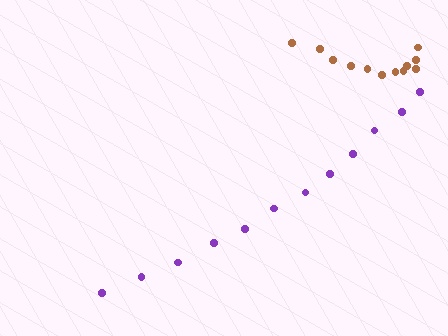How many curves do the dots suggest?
There are 2 distinct paths.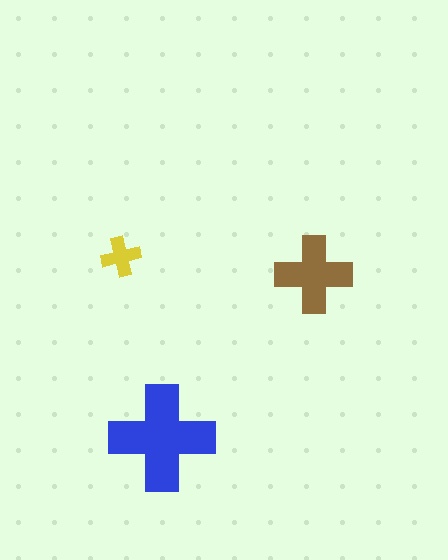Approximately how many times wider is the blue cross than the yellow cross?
About 2.5 times wider.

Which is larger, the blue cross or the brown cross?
The blue one.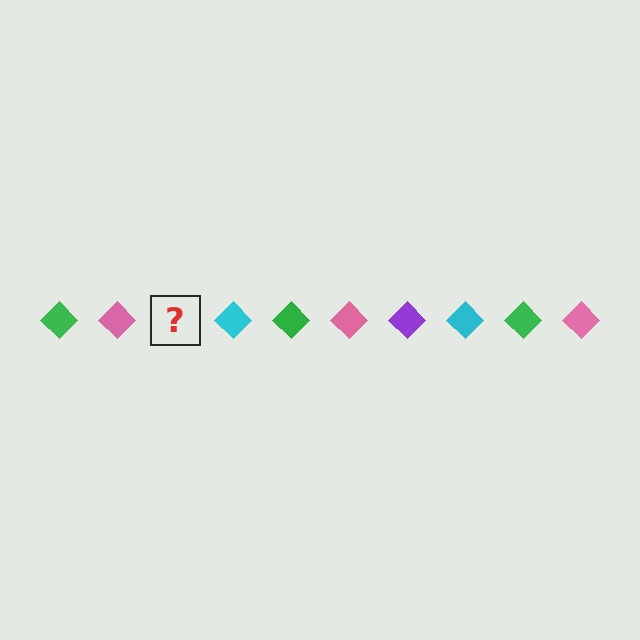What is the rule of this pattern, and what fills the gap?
The rule is that the pattern cycles through green, pink, purple, cyan diamonds. The gap should be filled with a purple diamond.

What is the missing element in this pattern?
The missing element is a purple diamond.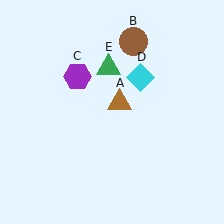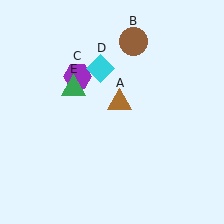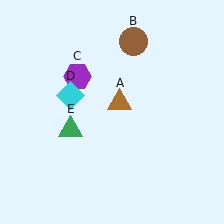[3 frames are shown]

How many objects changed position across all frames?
2 objects changed position: cyan diamond (object D), green triangle (object E).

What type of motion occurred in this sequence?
The cyan diamond (object D), green triangle (object E) rotated counterclockwise around the center of the scene.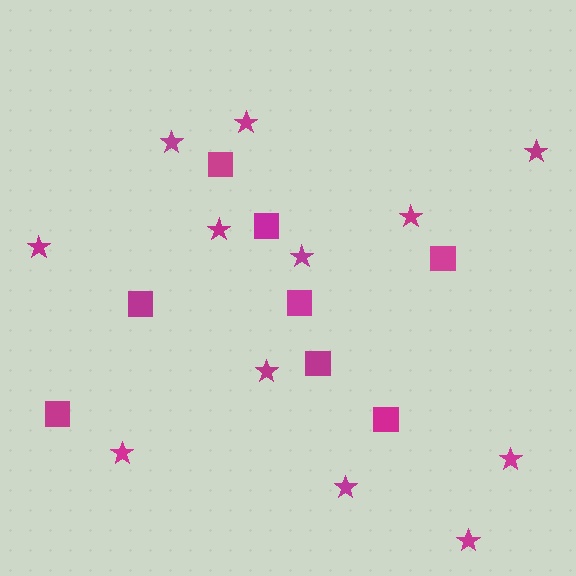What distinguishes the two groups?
There are 2 groups: one group of squares (8) and one group of stars (12).